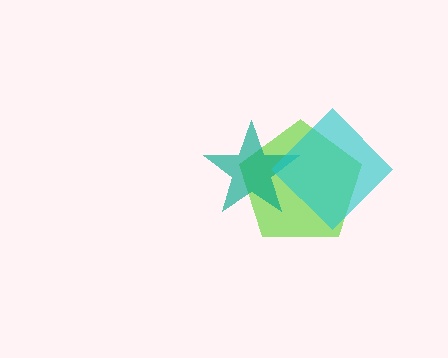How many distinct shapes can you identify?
There are 3 distinct shapes: a lime pentagon, a teal star, a cyan diamond.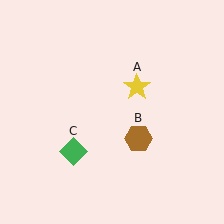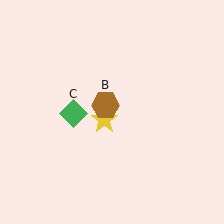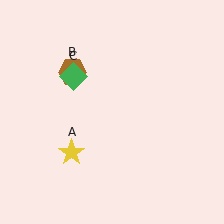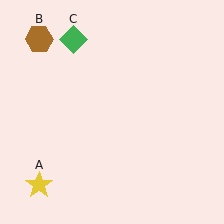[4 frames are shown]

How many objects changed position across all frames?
3 objects changed position: yellow star (object A), brown hexagon (object B), green diamond (object C).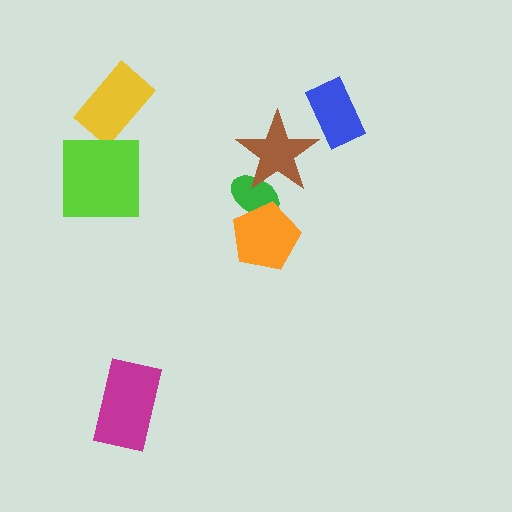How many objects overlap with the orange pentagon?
1 object overlaps with the orange pentagon.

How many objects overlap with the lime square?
0 objects overlap with the lime square.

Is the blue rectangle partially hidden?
No, no other shape covers it.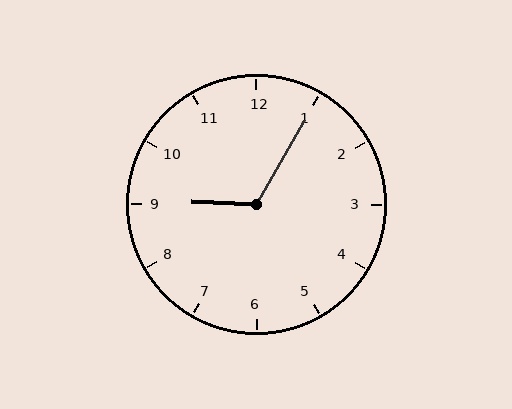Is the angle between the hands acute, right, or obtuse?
It is obtuse.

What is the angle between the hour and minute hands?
Approximately 118 degrees.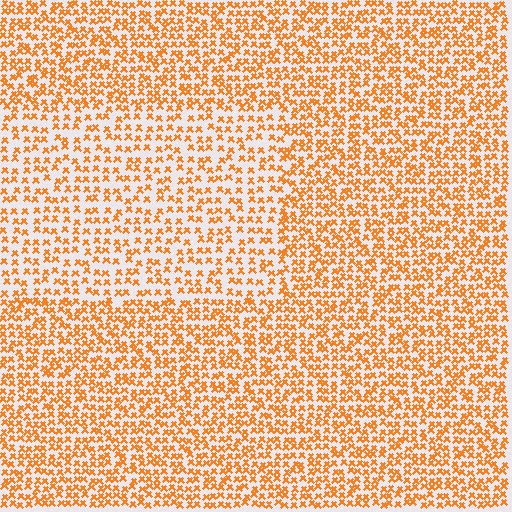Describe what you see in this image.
The image contains small orange elements arranged at two different densities. A rectangle-shaped region is visible where the elements are less densely packed than the surrounding area.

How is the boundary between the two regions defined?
The boundary is defined by a change in element density (approximately 1.6x ratio). All elements are the same color, size, and shape.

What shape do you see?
I see a rectangle.